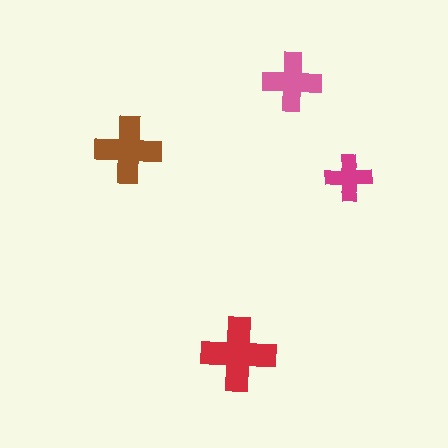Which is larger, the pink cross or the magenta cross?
The pink one.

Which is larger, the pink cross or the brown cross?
The brown one.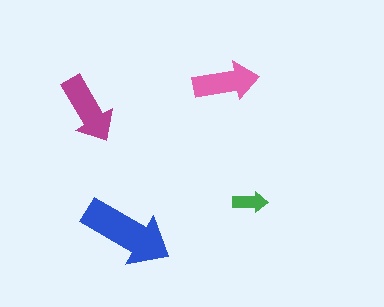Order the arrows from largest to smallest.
the blue one, the magenta one, the pink one, the green one.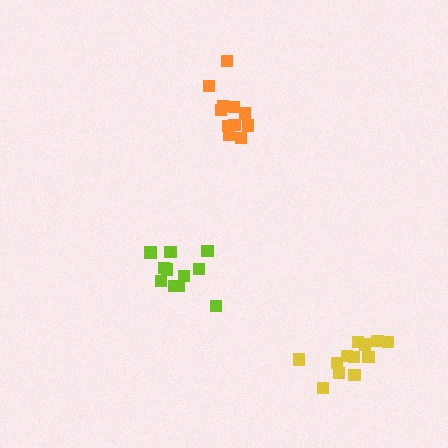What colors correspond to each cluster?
The clusters are colored: lime, orange, yellow.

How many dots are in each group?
Group 1: 12 dots, Group 2: 11 dots, Group 3: 12 dots (35 total).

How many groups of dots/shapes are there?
There are 3 groups.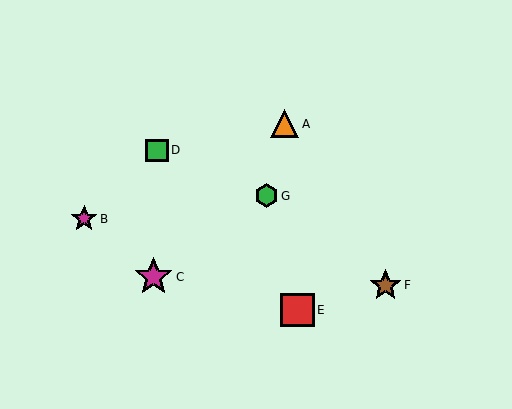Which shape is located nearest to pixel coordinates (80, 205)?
The magenta star (labeled B) at (84, 219) is nearest to that location.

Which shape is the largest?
The magenta star (labeled C) is the largest.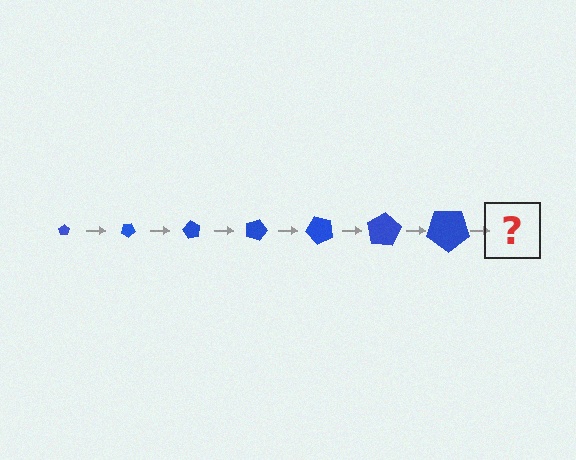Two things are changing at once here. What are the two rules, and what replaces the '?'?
The two rules are that the pentagon grows larger each step and it rotates 30 degrees each step. The '?' should be a pentagon, larger than the previous one and rotated 210 degrees from the start.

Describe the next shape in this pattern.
It should be a pentagon, larger than the previous one and rotated 210 degrees from the start.